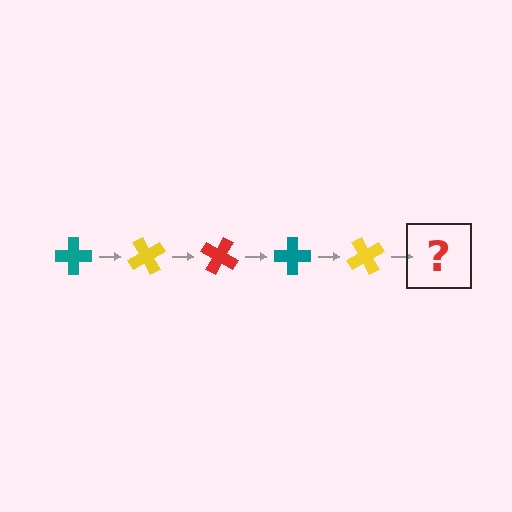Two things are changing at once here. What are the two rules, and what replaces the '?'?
The two rules are that it rotates 60 degrees each step and the color cycles through teal, yellow, and red. The '?' should be a red cross, rotated 300 degrees from the start.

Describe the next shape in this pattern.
It should be a red cross, rotated 300 degrees from the start.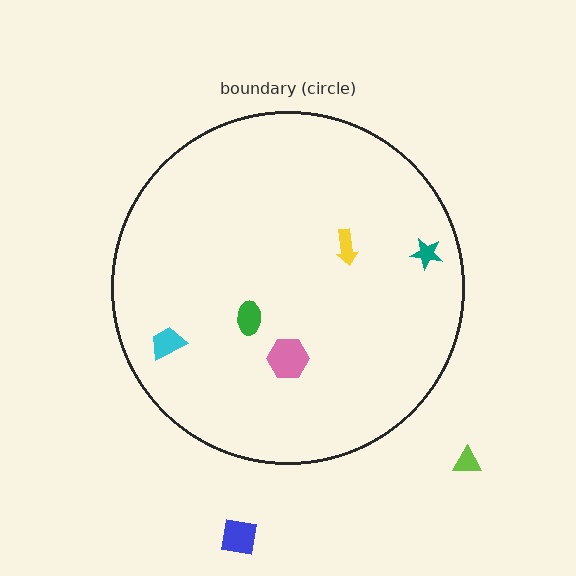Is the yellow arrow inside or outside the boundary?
Inside.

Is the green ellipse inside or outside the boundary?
Inside.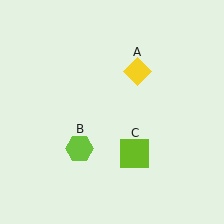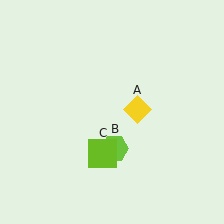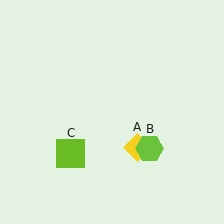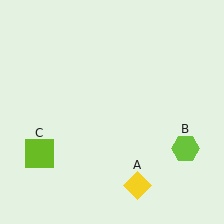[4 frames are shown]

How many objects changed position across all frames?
3 objects changed position: yellow diamond (object A), lime hexagon (object B), lime square (object C).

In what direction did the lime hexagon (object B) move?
The lime hexagon (object B) moved right.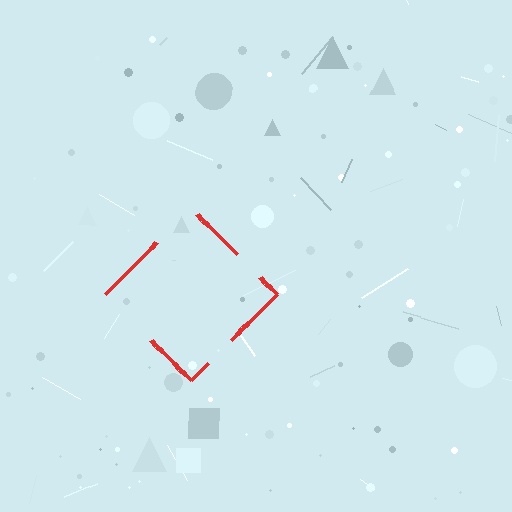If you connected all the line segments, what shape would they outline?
They would outline a diamond.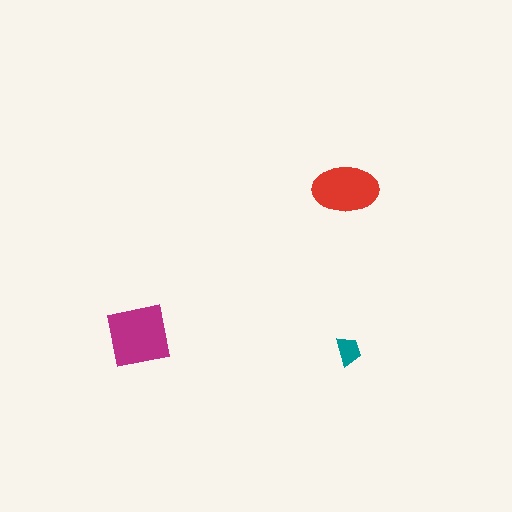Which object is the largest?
The magenta square.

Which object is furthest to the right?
The teal trapezoid is rightmost.